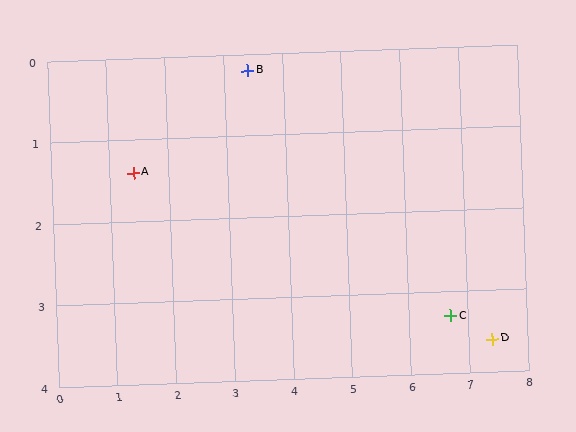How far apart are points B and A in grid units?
Points B and A are about 2.3 grid units apart.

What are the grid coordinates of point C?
Point C is at approximately (6.7, 3.3).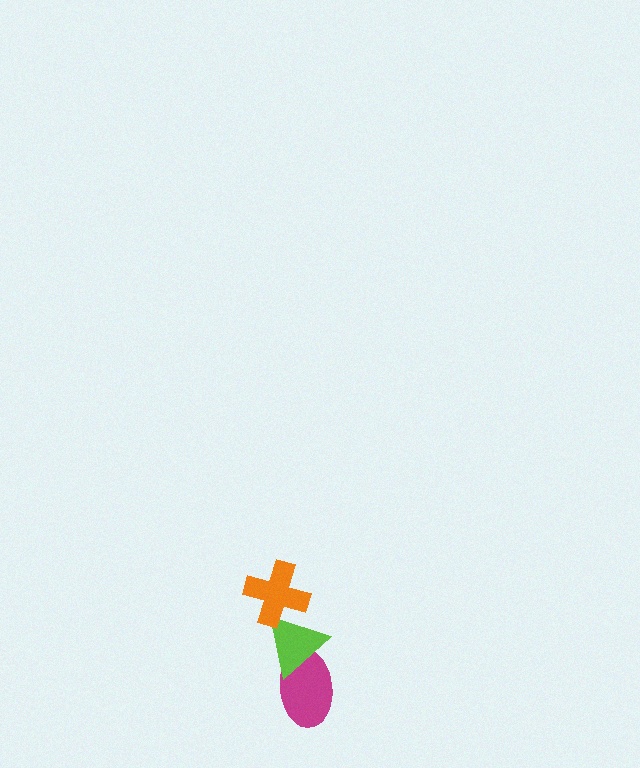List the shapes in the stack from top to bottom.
From top to bottom: the orange cross, the lime triangle, the magenta ellipse.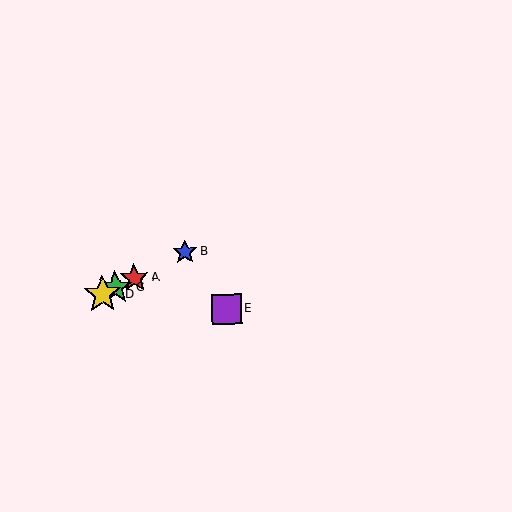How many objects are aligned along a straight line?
4 objects (A, B, C, D) are aligned along a straight line.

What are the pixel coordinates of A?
Object A is at (134, 278).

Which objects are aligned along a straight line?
Objects A, B, C, D are aligned along a straight line.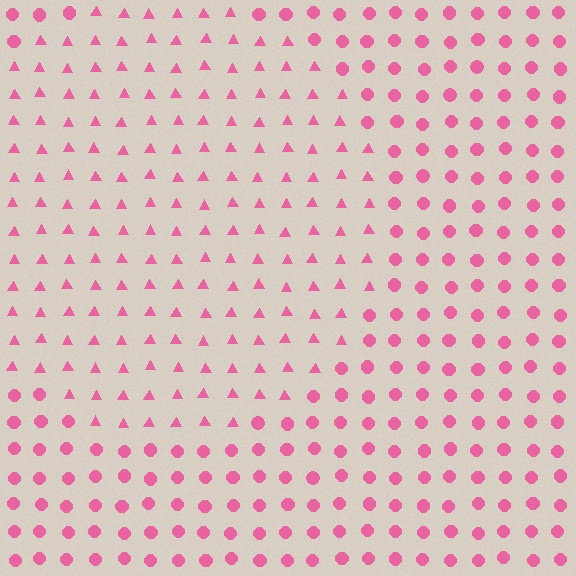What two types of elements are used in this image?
The image uses triangles inside the circle region and circles outside it.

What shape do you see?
I see a circle.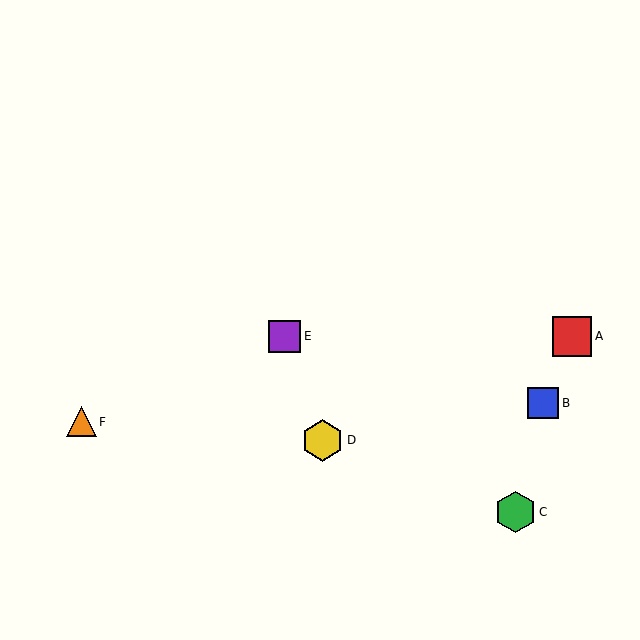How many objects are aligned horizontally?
2 objects (A, E) are aligned horizontally.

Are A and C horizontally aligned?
No, A is at y≈336 and C is at y≈512.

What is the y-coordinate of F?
Object F is at y≈422.